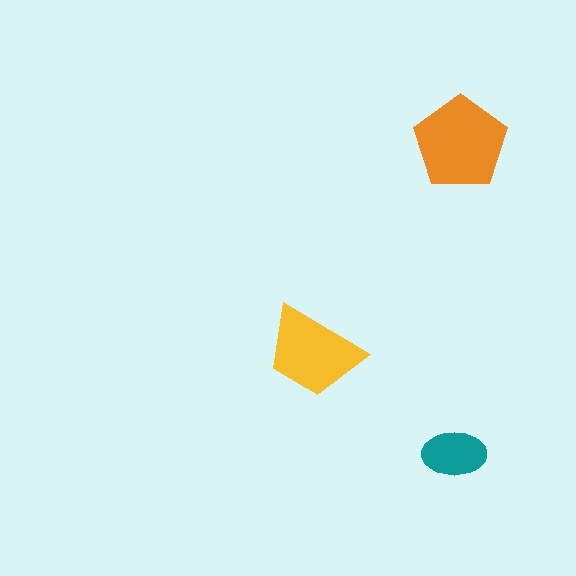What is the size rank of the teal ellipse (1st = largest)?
3rd.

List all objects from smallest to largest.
The teal ellipse, the yellow trapezoid, the orange pentagon.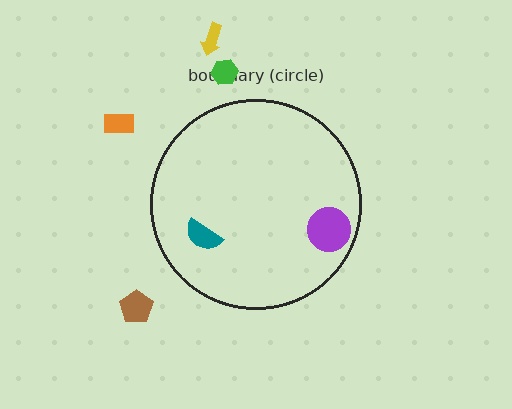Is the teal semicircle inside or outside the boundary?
Inside.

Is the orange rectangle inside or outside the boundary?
Outside.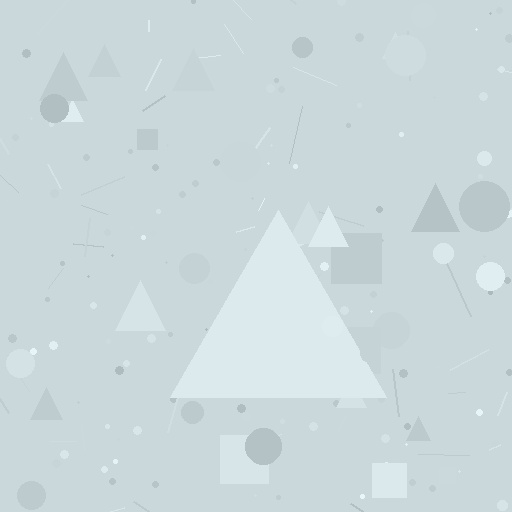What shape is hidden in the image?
A triangle is hidden in the image.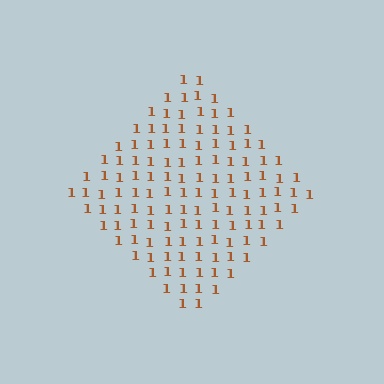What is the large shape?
The large shape is a diamond.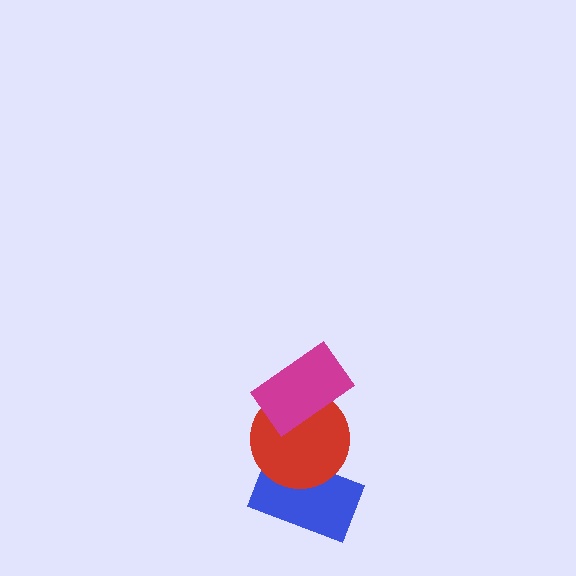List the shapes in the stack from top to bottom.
From top to bottom: the magenta rectangle, the red circle, the blue rectangle.